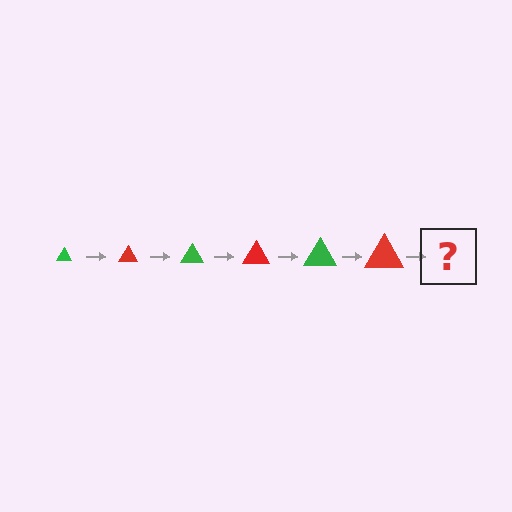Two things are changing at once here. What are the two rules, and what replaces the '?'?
The two rules are that the triangle grows larger each step and the color cycles through green and red. The '?' should be a green triangle, larger than the previous one.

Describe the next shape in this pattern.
It should be a green triangle, larger than the previous one.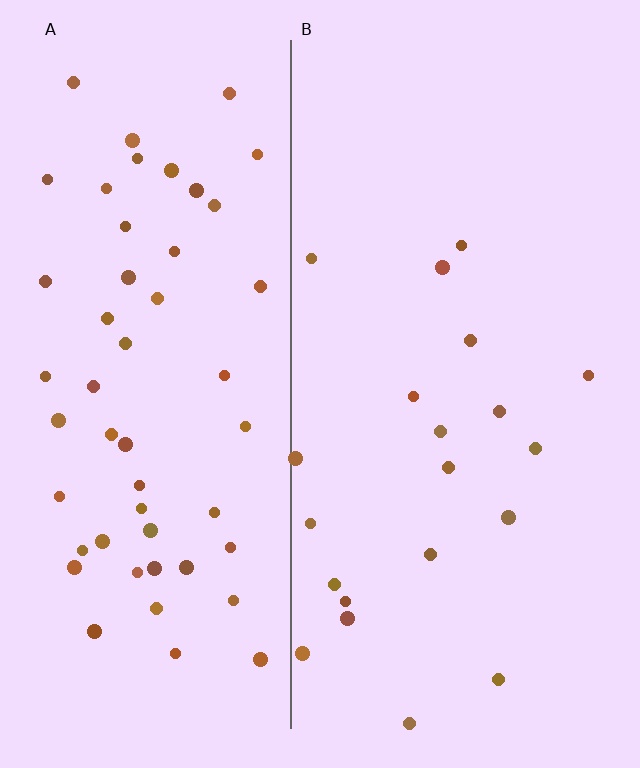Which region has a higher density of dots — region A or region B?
A (the left).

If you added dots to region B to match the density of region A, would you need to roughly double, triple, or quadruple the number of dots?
Approximately triple.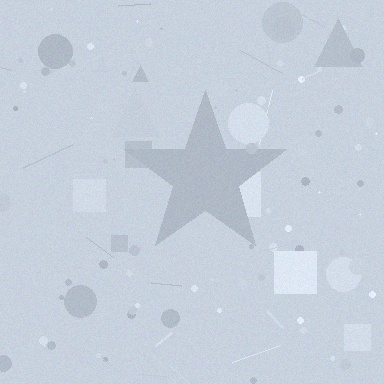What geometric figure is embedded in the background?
A star is embedded in the background.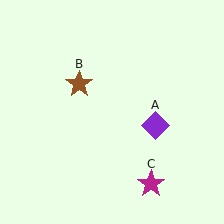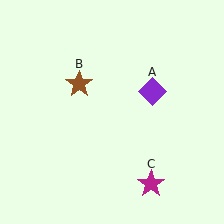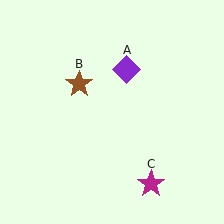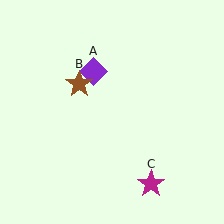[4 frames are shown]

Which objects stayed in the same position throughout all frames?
Brown star (object B) and magenta star (object C) remained stationary.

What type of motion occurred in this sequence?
The purple diamond (object A) rotated counterclockwise around the center of the scene.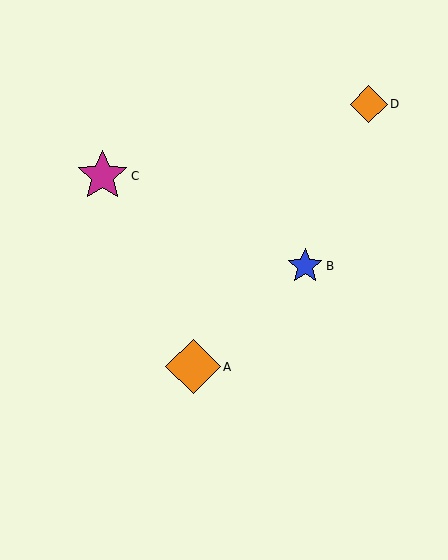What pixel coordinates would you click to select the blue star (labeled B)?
Click at (305, 266) to select the blue star B.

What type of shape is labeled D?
Shape D is an orange diamond.